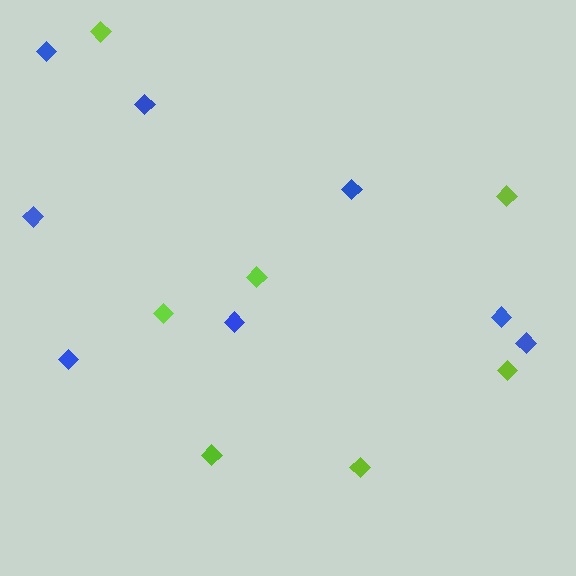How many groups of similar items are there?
There are 2 groups: one group of lime diamonds (7) and one group of blue diamonds (8).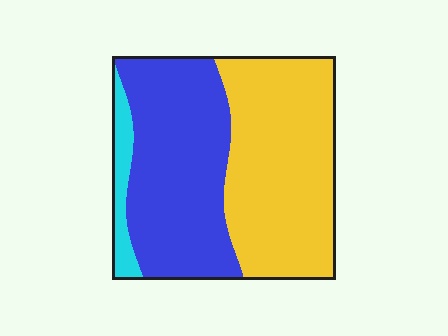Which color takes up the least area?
Cyan, at roughly 10%.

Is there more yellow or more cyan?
Yellow.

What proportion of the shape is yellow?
Yellow takes up about one half (1/2) of the shape.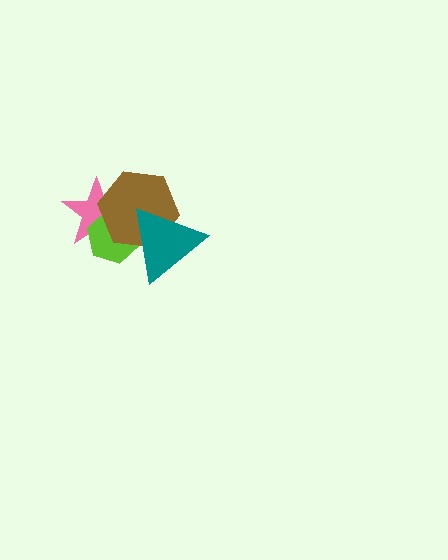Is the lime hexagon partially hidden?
Yes, it is partially covered by another shape.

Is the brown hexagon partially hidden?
Yes, it is partially covered by another shape.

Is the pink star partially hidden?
Yes, it is partially covered by another shape.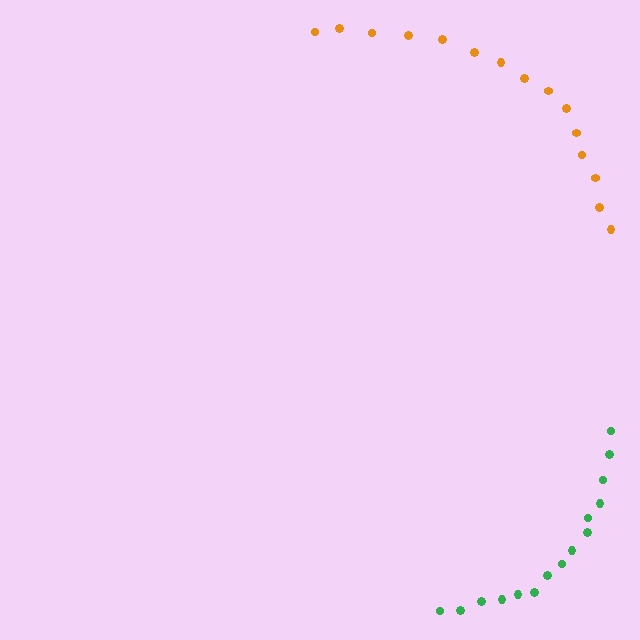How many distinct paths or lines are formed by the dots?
There are 2 distinct paths.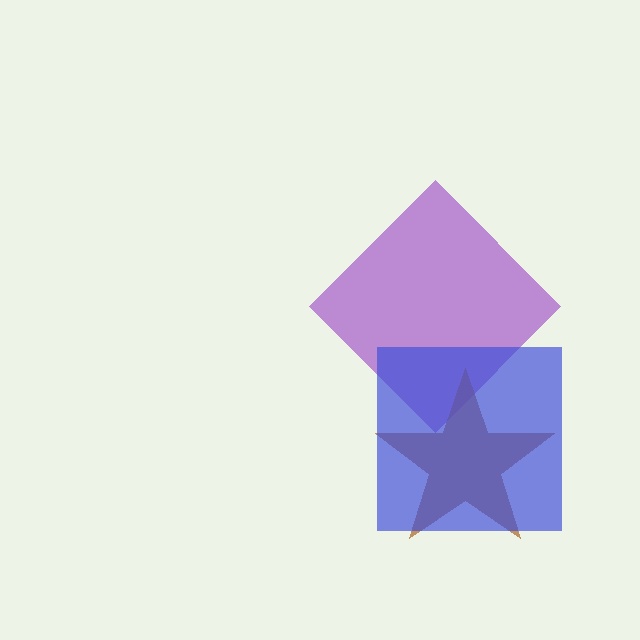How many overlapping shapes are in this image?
There are 3 overlapping shapes in the image.